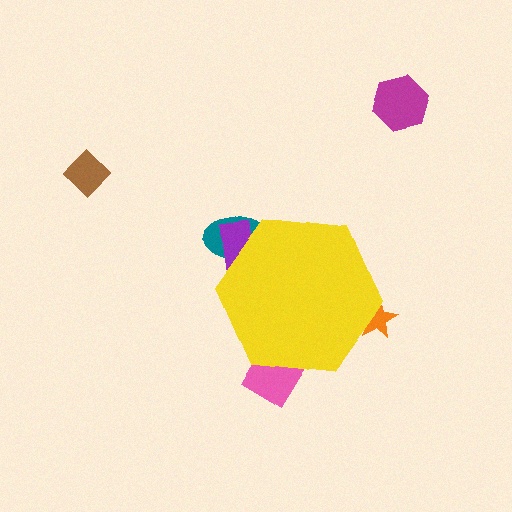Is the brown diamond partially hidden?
No, the brown diamond is fully visible.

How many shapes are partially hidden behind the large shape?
4 shapes are partially hidden.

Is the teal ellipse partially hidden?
Yes, the teal ellipse is partially hidden behind the yellow hexagon.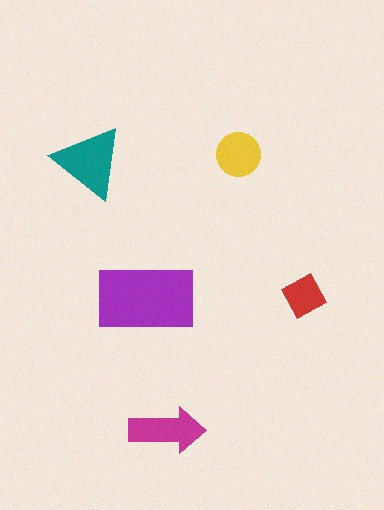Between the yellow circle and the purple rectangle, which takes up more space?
The purple rectangle.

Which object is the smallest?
The red diamond.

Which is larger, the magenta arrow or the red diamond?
The magenta arrow.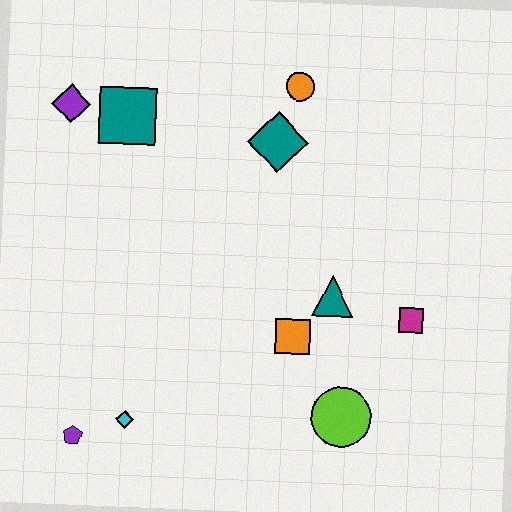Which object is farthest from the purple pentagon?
The orange circle is farthest from the purple pentagon.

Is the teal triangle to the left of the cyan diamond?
No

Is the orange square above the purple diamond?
No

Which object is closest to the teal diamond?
The orange circle is closest to the teal diamond.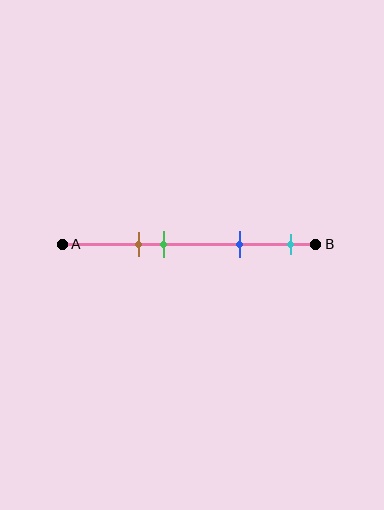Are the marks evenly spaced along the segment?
No, the marks are not evenly spaced.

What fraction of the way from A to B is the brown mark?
The brown mark is approximately 30% (0.3) of the way from A to B.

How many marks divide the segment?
There are 4 marks dividing the segment.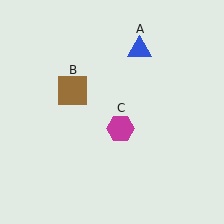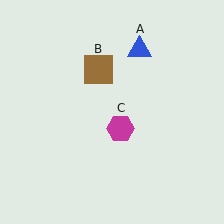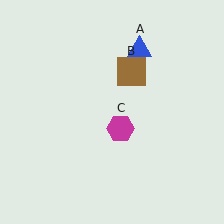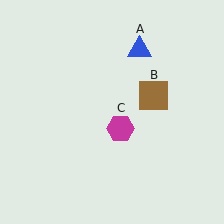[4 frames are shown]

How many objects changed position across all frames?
1 object changed position: brown square (object B).